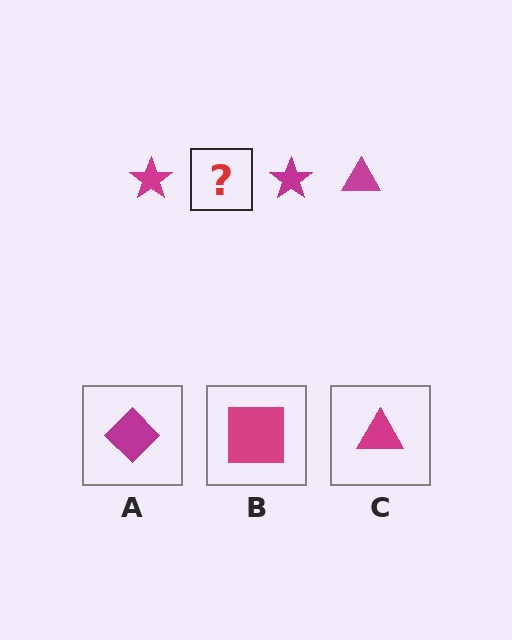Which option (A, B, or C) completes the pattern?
C.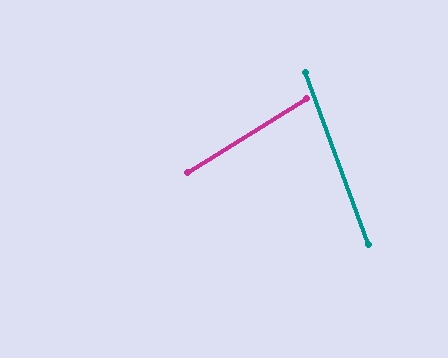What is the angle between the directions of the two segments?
Approximately 78 degrees.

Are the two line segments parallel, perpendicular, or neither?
Neither parallel nor perpendicular — they differ by about 78°.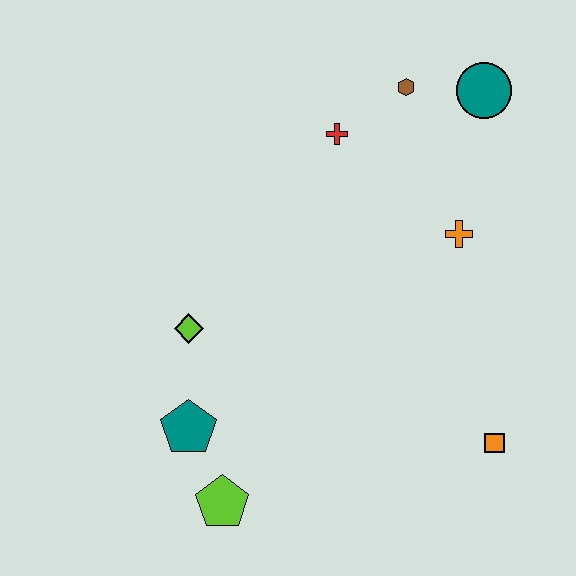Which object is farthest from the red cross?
The lime pentagon is farthest from the red cross.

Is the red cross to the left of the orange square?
Yes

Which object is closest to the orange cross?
The teal circle is closest to the orange cross.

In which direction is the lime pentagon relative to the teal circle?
The lime pentagon is below the teal circle.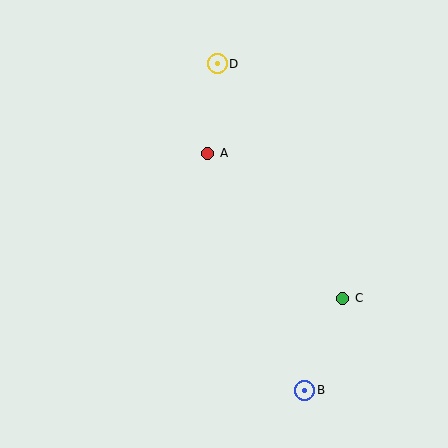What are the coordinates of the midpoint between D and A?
The midpoint between D and A is at (212, 109).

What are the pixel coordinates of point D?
Point D is at (217, 64).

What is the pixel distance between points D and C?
The distance between D and C is 266 pixels.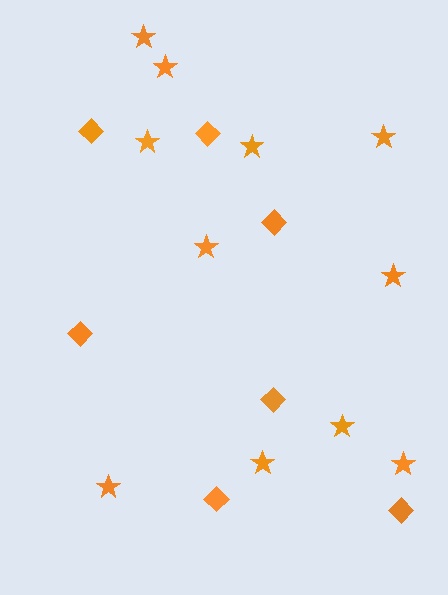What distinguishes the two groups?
There are 2 groups: one group of diamonds (7) and one group of stars (11).